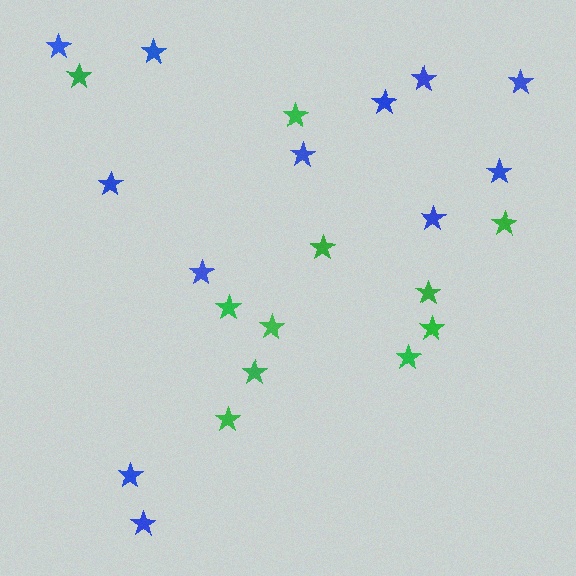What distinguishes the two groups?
There are 2 groups: one group of green stars (11) and one group of blue stars (12).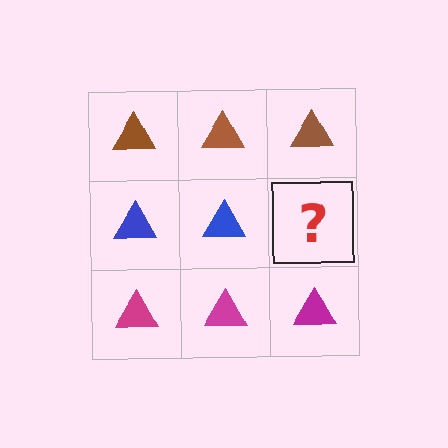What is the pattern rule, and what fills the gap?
The rule is that each row has a consistent color. The gap should be filled with a blue triangle.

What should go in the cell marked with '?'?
The missing cell should contain a blue triangle.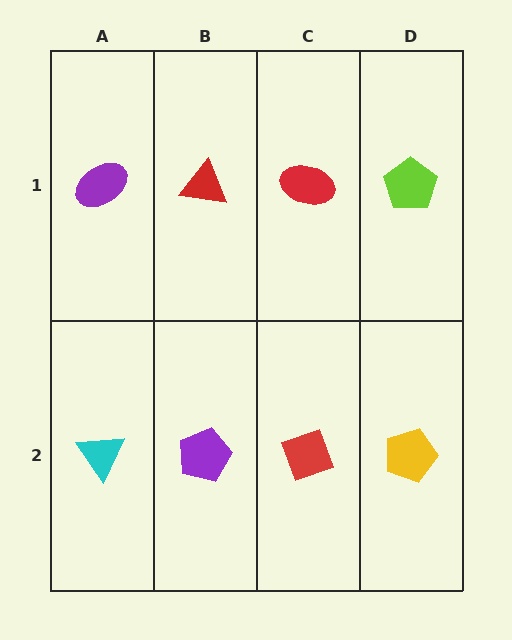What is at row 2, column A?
A cyan triangle.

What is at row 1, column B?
A red triangle.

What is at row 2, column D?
A yellow pentagon.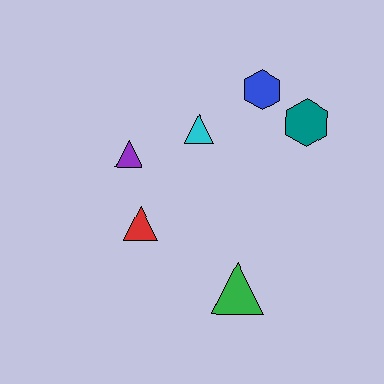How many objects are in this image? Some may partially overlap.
There are 6 objects.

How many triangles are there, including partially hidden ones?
There are 4 triangles.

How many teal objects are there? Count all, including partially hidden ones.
There is 1 teal object.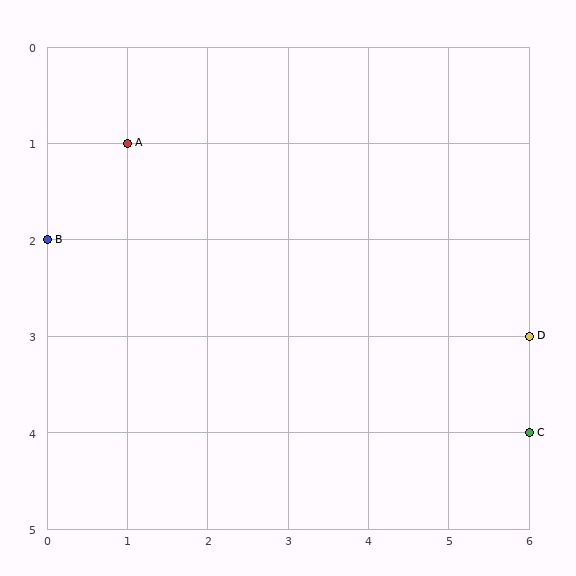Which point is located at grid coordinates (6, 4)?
Point C is at (6, 4).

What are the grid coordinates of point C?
Point C is at grid coordinates (6, 4).